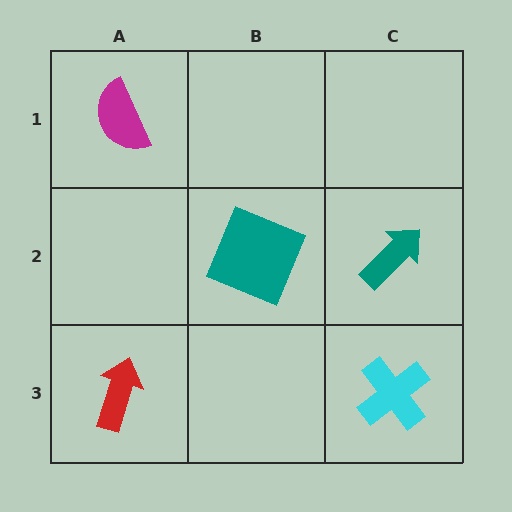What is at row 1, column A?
A magenta semicircle.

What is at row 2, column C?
A teal arrow.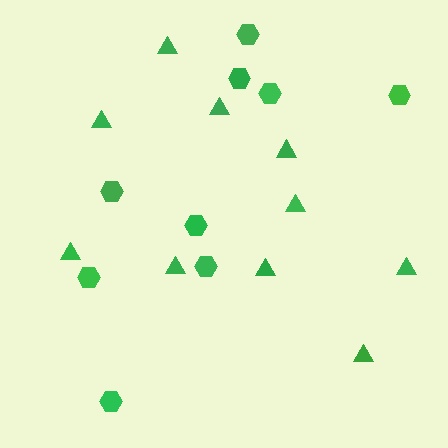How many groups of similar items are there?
There are 2 groups: one group of triangles (10) and one group of hexagons (9).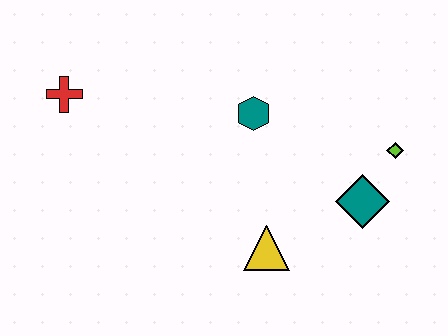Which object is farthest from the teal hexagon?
The red cross is farthest from the teal hexagon.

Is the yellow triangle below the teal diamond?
Yes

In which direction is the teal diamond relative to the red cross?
The teal diamond is to the right of the red cross.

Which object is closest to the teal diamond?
The lime diamond is closest to the teal diamond.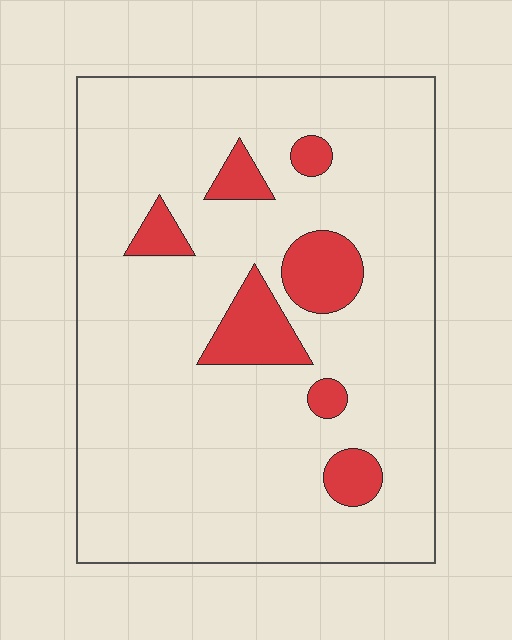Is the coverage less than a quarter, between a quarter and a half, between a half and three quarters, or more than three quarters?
Less than a quarter.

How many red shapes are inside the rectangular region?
7.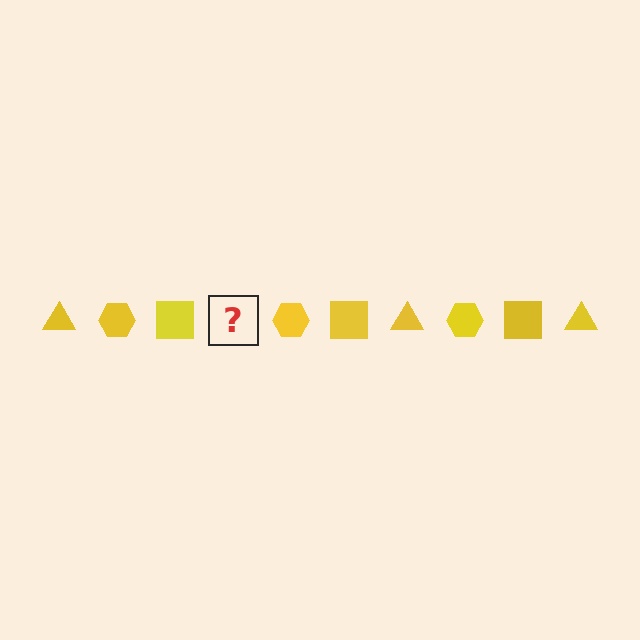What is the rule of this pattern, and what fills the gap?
The rule is that the pattern cycles through triangle, hexagon, square shapes in yellow. The gap should be filled with a yellow triangle.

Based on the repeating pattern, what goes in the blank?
The blank should be a yellow triangle.